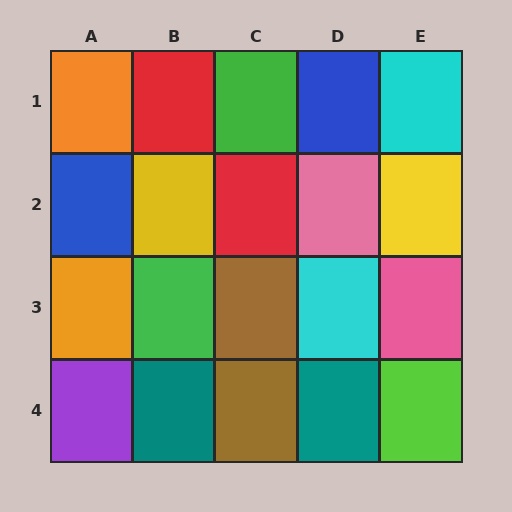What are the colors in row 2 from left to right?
Blue, yellow, red, pink, yellow.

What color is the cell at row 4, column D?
Teal.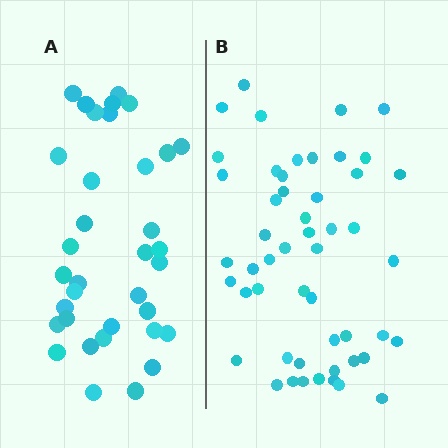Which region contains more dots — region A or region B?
Region B (the right region) has more dots.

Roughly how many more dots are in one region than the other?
Region B has approximately 15 more dots than region A.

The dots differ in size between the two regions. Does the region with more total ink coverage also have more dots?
No. Region A has more total ink coverage because its dots are larger, but region B actually contains more individual dots. Total area can be misleading — the number of items is what matters here.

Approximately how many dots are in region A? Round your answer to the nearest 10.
About 40 dots. (The exact count is 35, which rounds to 40.)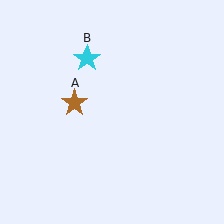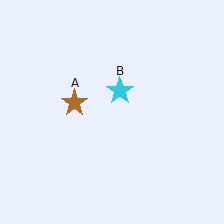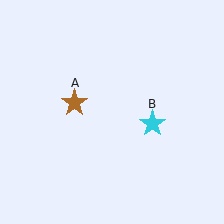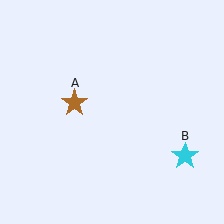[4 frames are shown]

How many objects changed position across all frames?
1 object changed position: cyan star (object B).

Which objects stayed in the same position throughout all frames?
Brown star (object A) remained stationary.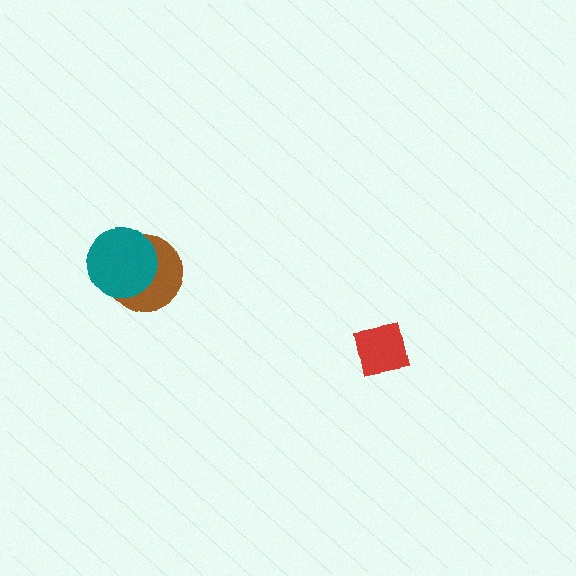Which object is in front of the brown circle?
The teal circle is in front of the brown circle.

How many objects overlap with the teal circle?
1 object overlaps with the teal circle.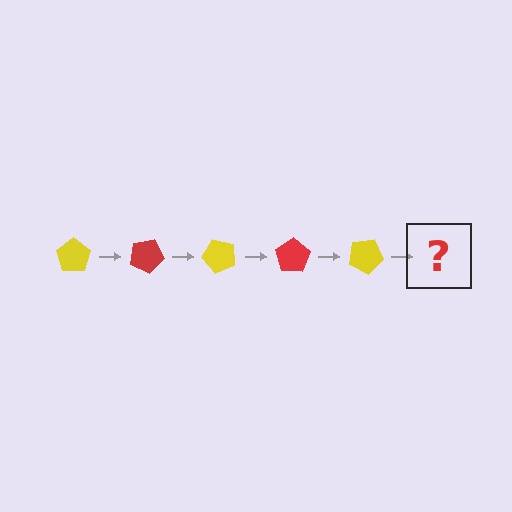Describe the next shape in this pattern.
It should be a red pentagon, rotated 125 degrees from the start.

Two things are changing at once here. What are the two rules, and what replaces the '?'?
The two rules are that it rotates 25 degrees each step and the color cycles through yellow and red. The '?' should be a red pentagon, rotated 125 degrees from the start.